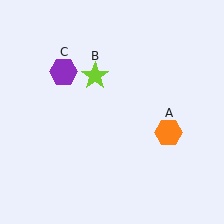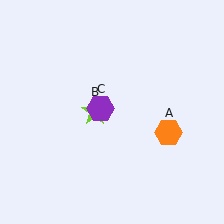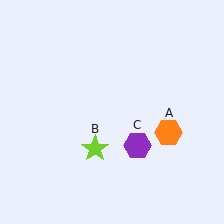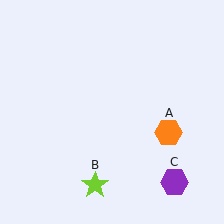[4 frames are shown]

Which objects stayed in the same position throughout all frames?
Orange hexagon (object A) remained stationary.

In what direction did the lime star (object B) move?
The lime star (object B) moved down.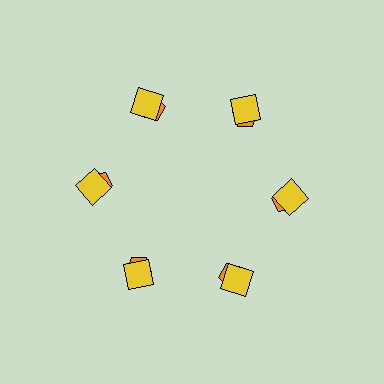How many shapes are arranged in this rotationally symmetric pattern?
There are 12 shapes, arranged in 6 groups of 2.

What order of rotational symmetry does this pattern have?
This pattern has 6-fold rotational symmetry.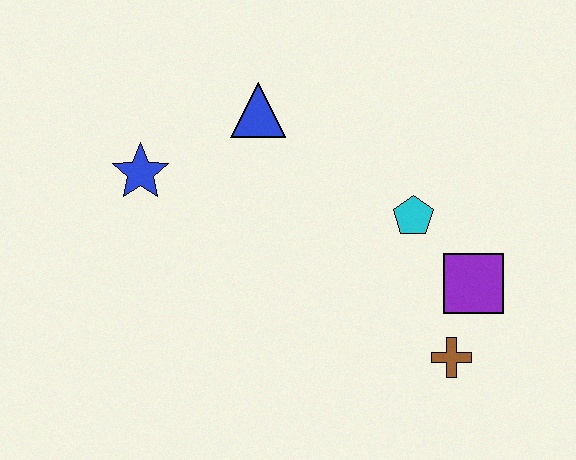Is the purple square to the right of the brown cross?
Yes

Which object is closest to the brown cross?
The purple square is closest to the brown cross.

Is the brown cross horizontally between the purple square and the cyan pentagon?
Yes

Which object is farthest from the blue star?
The brown cross is farthest from the blue star.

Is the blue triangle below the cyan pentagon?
No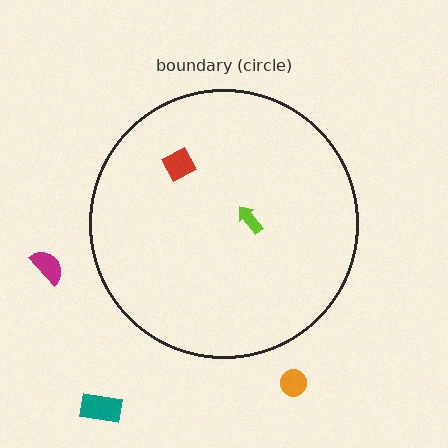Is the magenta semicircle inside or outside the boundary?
Outside.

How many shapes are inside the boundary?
2 inside, 3 outside.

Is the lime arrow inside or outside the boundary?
Inside.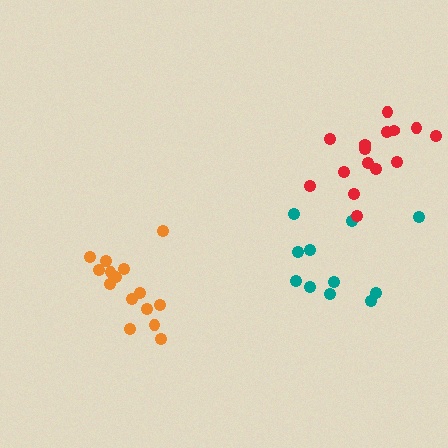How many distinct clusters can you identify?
There are 3 distinct clusters.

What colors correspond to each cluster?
The clusters are colored: orange, teal, red.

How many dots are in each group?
Group 1: 15 dots, Group 2: 11 dots, Group 3: 15 dots (41 total).